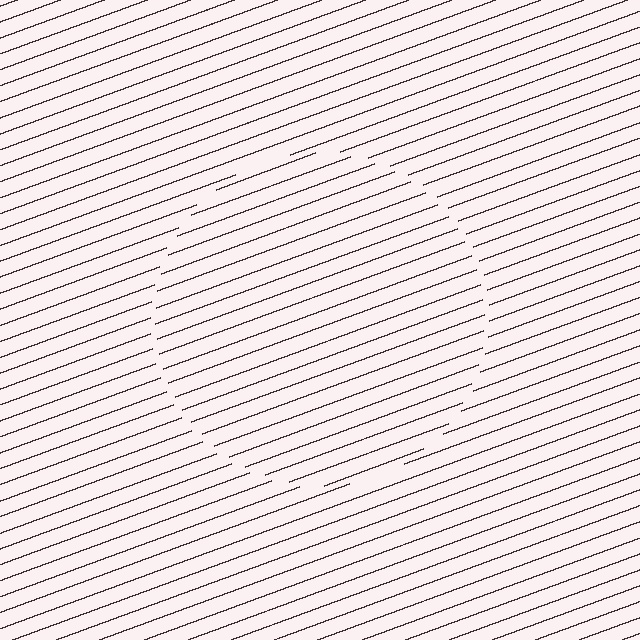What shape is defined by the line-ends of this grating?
An illusory circle. The interior of the shape contains the same grating, shifted by half a period — the contour is defined by the phase discontinuity where line-ends from the inner and outer gratings abut.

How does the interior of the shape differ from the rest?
The interior of the shape contains the same grating, shifted by half a period — the contour is defined by the phase discontinuity where line-ends from the inner and outer gratings abut.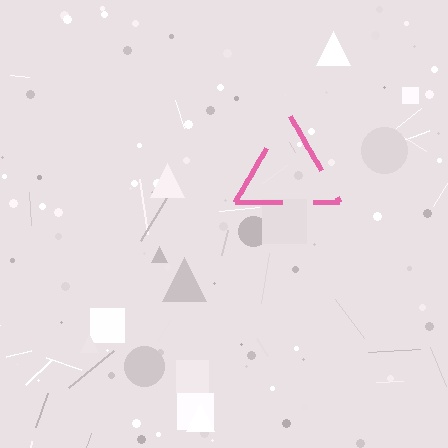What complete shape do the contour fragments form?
The contour fragments form a triangle.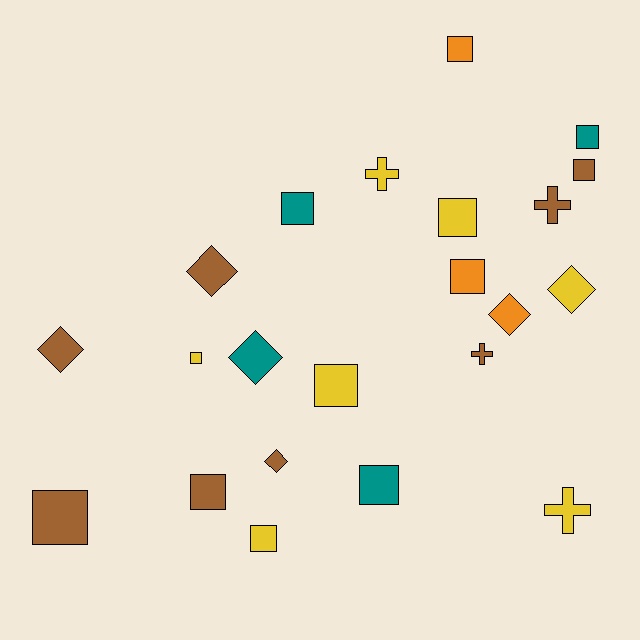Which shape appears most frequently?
Square, with 12 objects.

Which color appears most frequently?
Brown, with 8 objects.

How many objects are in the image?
There are 22 objects.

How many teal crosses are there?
There are no teal crosses.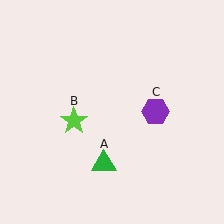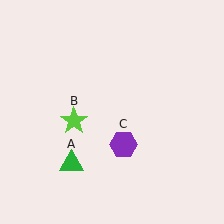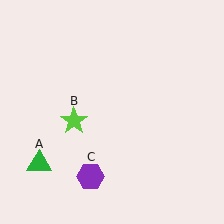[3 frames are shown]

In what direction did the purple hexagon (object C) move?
The purple hexagon (object C) moved down and to the left.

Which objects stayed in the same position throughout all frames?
Lime star (object B) remained stationary.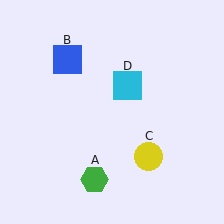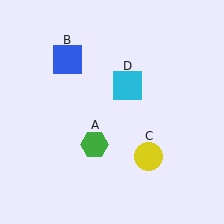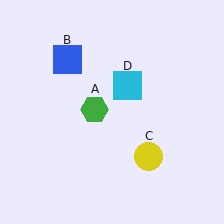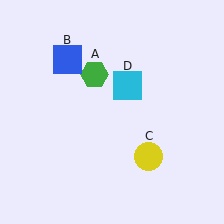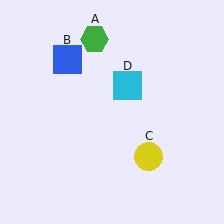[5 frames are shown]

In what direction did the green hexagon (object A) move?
The green hexagon (object A) moved up.